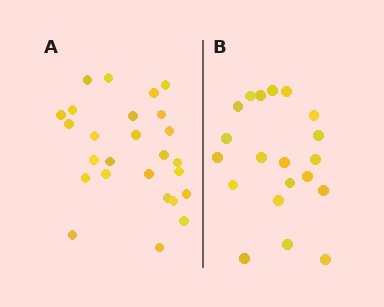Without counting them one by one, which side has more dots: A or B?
Region A (the left region) has more dots.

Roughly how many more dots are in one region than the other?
Region A has about 6 more dots than region B.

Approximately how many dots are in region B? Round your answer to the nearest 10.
About 20 dots.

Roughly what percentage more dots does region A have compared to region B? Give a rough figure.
About 30% more.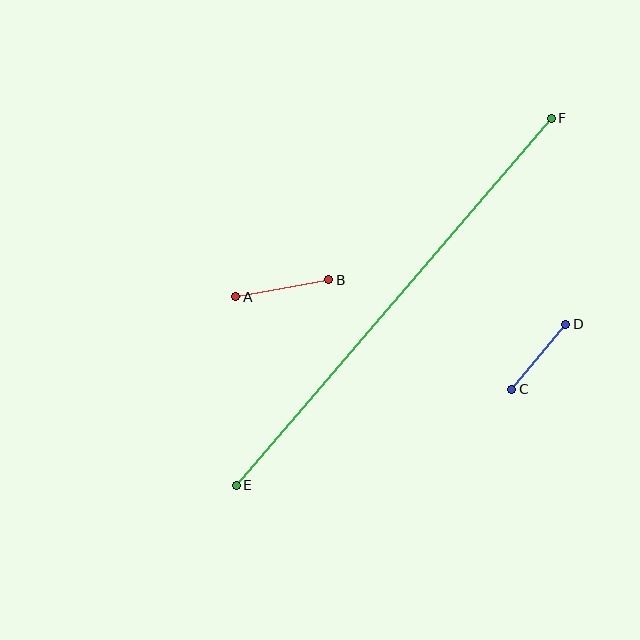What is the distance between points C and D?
The distance is approximately 85 pixels.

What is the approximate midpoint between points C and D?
The midpoint is at approximately (539, 357) pixels.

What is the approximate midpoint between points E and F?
The midpoint is at approximately (394, 302) pixels.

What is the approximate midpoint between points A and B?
The midpoint is at approximately (282, 288) pixels.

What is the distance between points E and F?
The distance is approximately 484 pixels.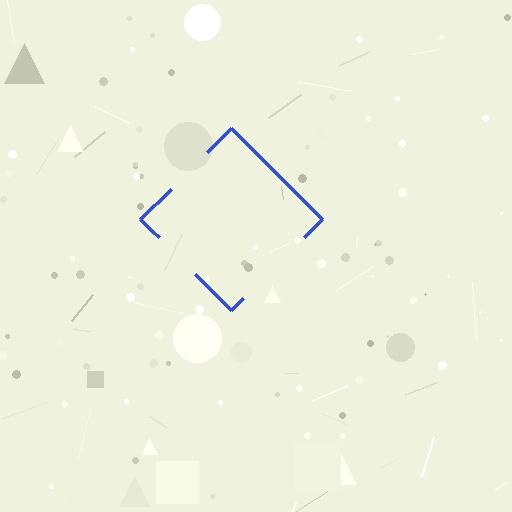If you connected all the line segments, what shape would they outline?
They would outline a diamond.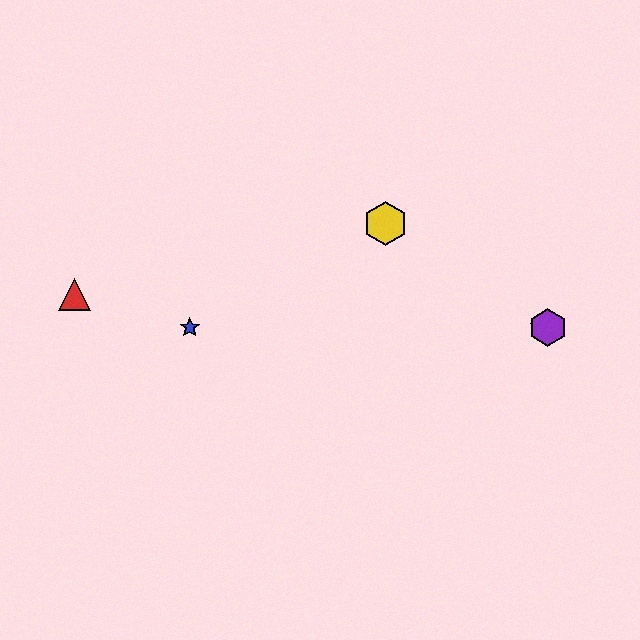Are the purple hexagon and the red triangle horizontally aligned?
No, the purple hexagon is at y≈327 and the red triangle is at y≈295.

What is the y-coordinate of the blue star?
The blue star is at y≈327.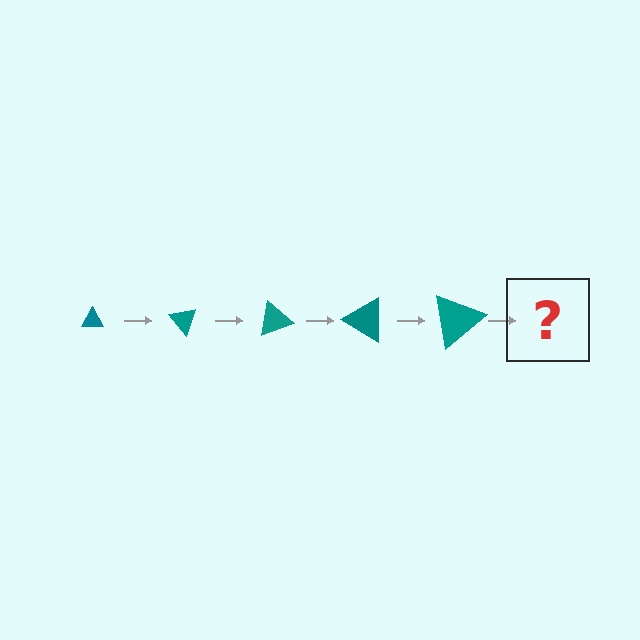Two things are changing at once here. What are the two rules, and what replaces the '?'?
The two rules are that the triangle grows larger each step and it rotates 50 degrees each step. The '?' should be a triangle, larger than the previous one and rotated 250 degrees from the start.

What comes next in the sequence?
The next element should be a triangle, larger than the previous one and rotated 250 degrees from the start.